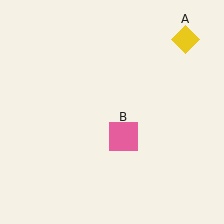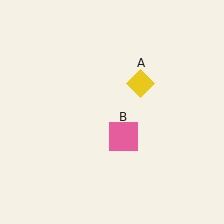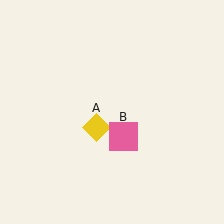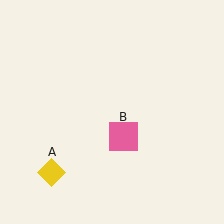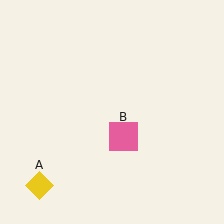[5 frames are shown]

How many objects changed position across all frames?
1 object changed position: yellow diamond (object A).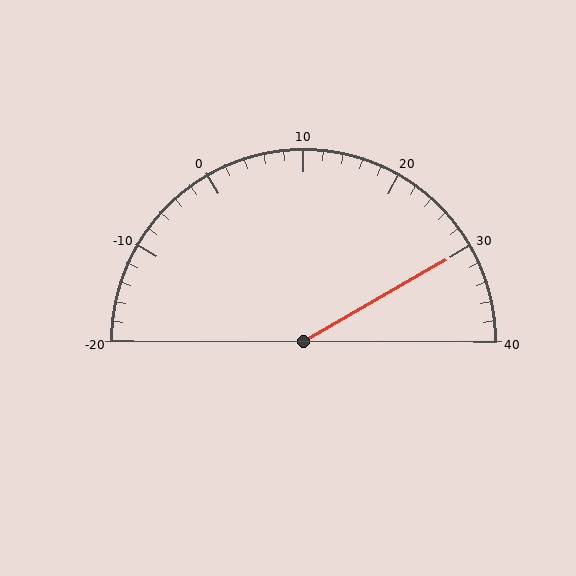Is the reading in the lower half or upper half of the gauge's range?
The reading is in the upper half of the range (-20 to 40).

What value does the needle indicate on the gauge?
The needle indicates approximately 30.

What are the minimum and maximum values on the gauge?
The gauge ranges from -20 to 40.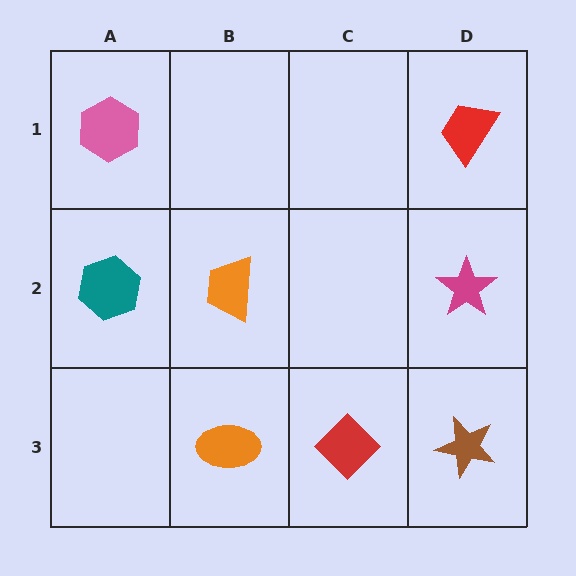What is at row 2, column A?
A teal hexagon.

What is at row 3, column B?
An orange ellipse.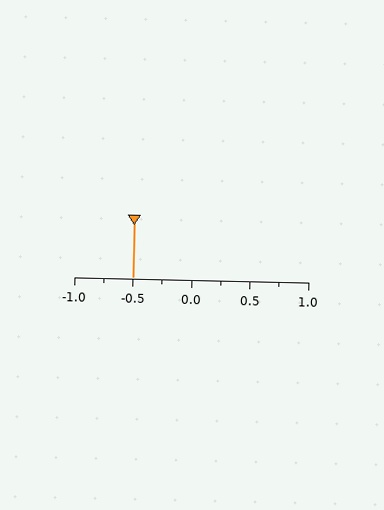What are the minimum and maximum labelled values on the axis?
The axis runs from -1.0 to 1.0.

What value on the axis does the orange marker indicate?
The marker indicates approximately -0.5.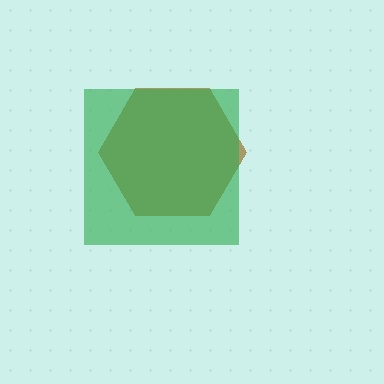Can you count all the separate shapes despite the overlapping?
Yes, there are 2 separate shapes.